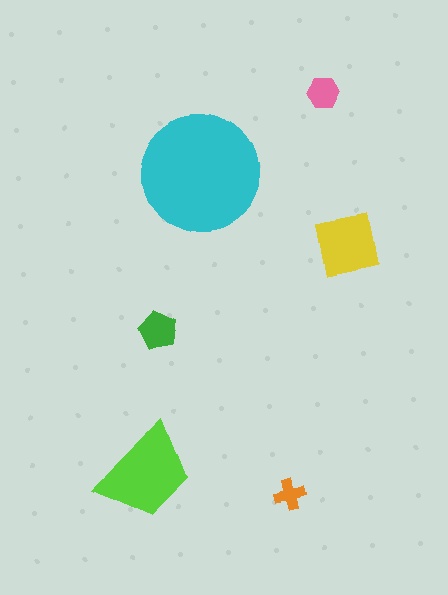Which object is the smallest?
The orange cross.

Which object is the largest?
The cyan circle.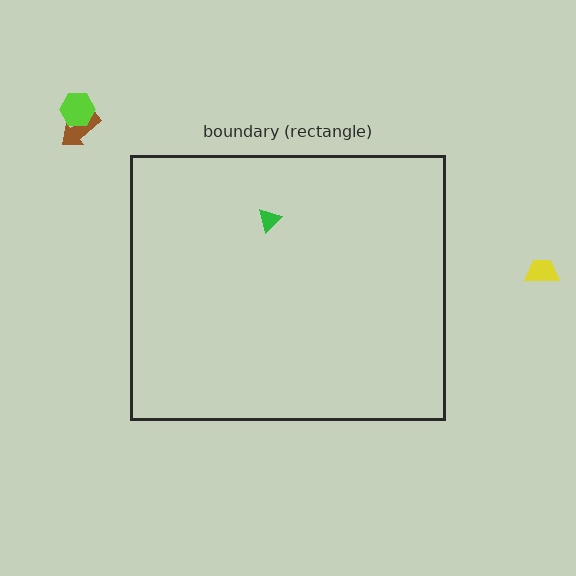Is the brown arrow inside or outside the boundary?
Outside.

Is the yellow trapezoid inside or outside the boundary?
Outside.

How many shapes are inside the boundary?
1 inside, 3 outside.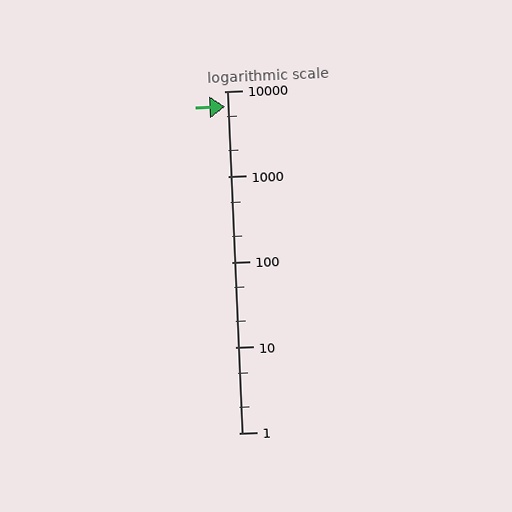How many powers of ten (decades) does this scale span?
The scale spans 4 decades, from 1 to 10000.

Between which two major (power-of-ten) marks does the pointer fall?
The pointer is between 1000 and 10000.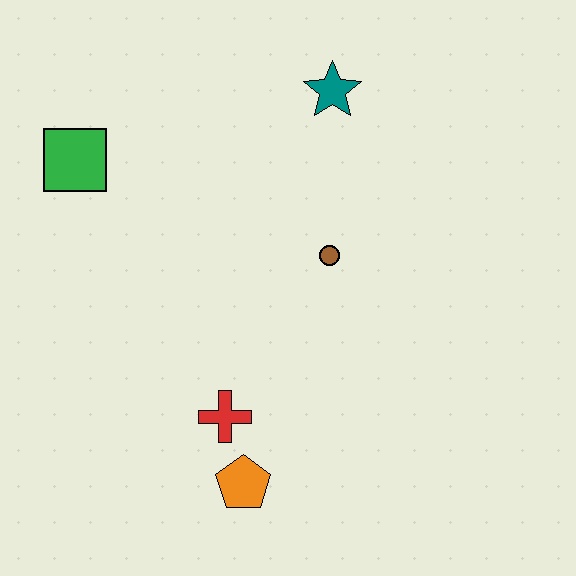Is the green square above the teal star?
No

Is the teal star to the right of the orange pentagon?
Yes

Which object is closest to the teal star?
The brown circle is closest to the teal star.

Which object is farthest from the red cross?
The teal star is farthest from the red cross.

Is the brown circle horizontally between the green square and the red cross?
No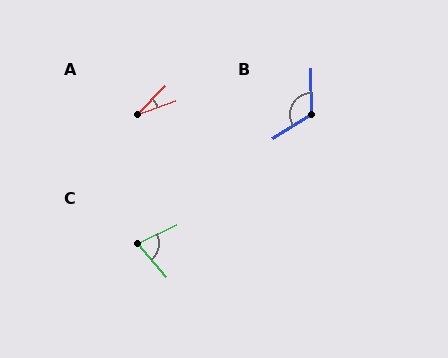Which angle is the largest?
B, at approximately 122 degrees.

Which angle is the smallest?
A, at approximately 26 degrees.